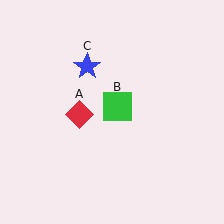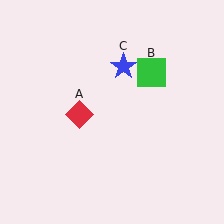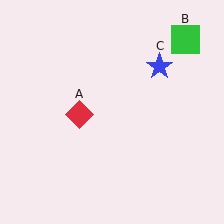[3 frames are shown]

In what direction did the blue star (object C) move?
The blue star (object C) moved right.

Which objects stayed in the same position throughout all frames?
Red diamond (object A) remained stationary.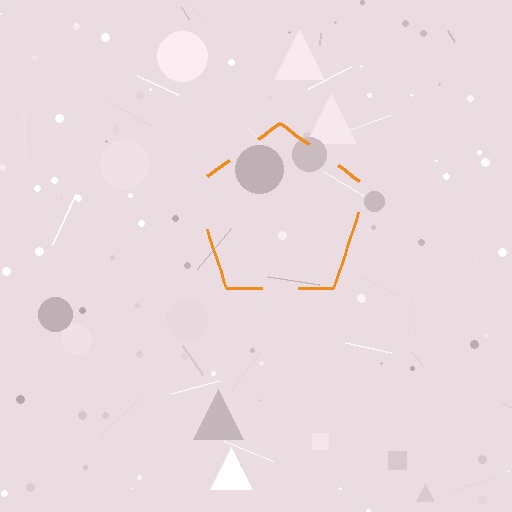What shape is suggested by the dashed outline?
The dashed outline suggests a pentagon.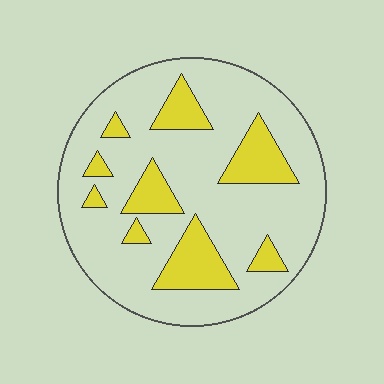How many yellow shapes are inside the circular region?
9.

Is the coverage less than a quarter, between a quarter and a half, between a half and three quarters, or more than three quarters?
Less than a quarter.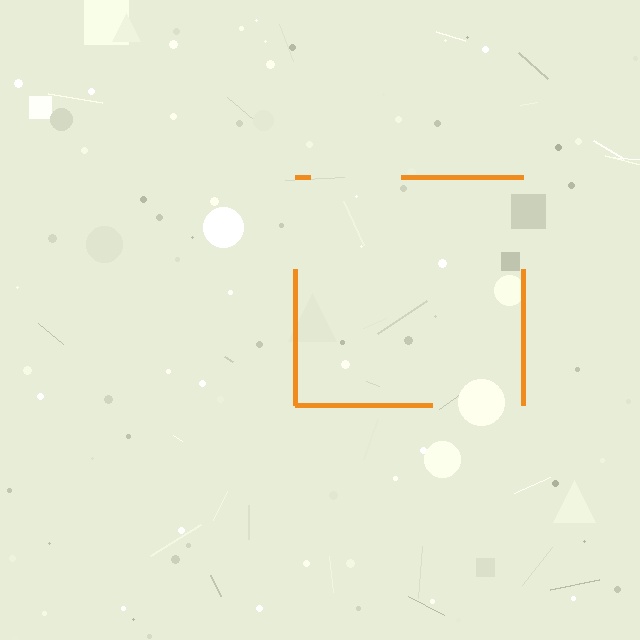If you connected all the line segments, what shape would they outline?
They would outline a square.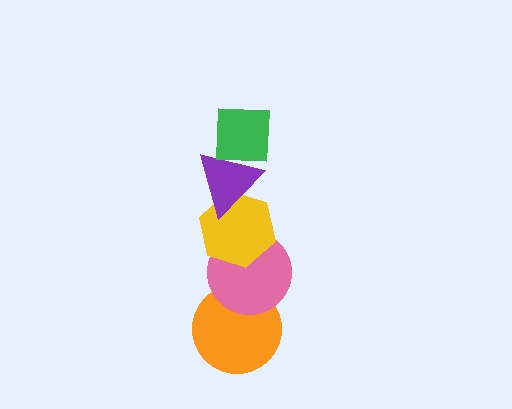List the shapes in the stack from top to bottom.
From top to bottom: the green square, the purple triangle, the yellow hexagon, the pink circle, the orange circle.